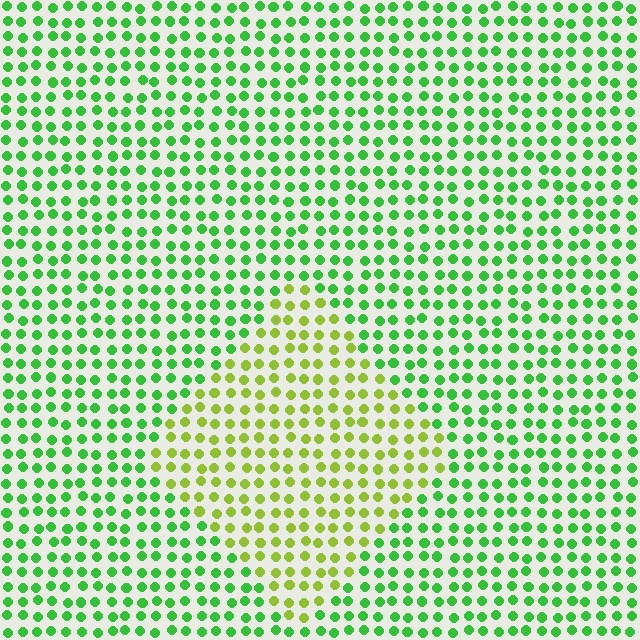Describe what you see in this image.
The image is filled with small green elements in a uniform arrangement. A diamond-shaped region is visible where the elements are tinted to a slightly different hue, forming a subtle color boundary.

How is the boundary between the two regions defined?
The boundary is defined purely by a slight shift in hue (about 41 degrees). Spacing, size, and orientation are identical on both sides.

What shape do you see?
I see a diamond.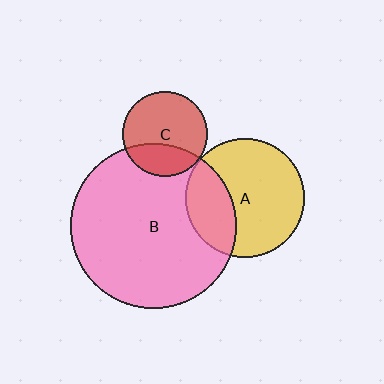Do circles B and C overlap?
Yes.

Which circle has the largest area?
Circle B (pink).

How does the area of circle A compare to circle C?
Approximately 1.9 times.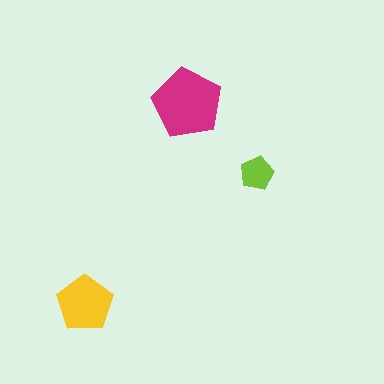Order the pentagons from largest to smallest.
the magenta one, the yellow one, the lime one.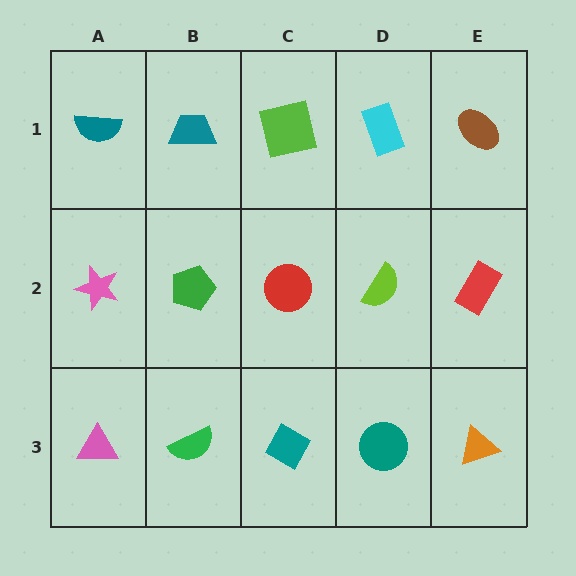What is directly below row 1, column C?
A red circle.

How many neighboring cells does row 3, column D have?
3.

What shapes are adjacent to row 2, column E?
A brown ellipse (row 1, column E), an orange triangle (row 3, column E), a lime semicircle (row 2, column D).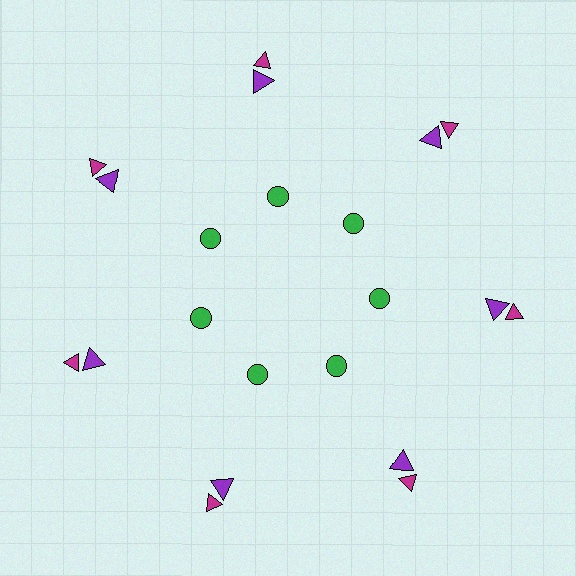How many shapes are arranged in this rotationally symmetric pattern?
There are 21 shapes, arranged in 7 groups of 3.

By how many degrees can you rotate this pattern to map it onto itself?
The pattern maps onto itself every 51 degrees of rotation.